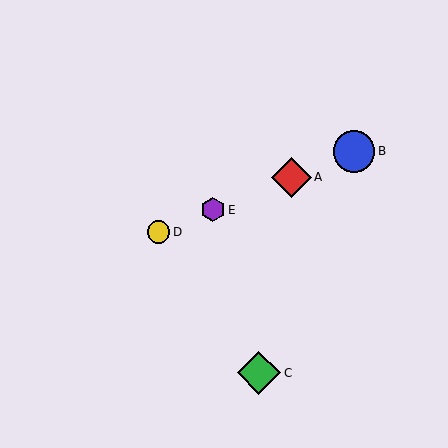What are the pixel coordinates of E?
Object E is at (213, 210).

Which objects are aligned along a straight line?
Objects A, B, D, E are aligned along a straight line.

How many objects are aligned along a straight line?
4 objects (A, B, D, E) are aligned along a straight line.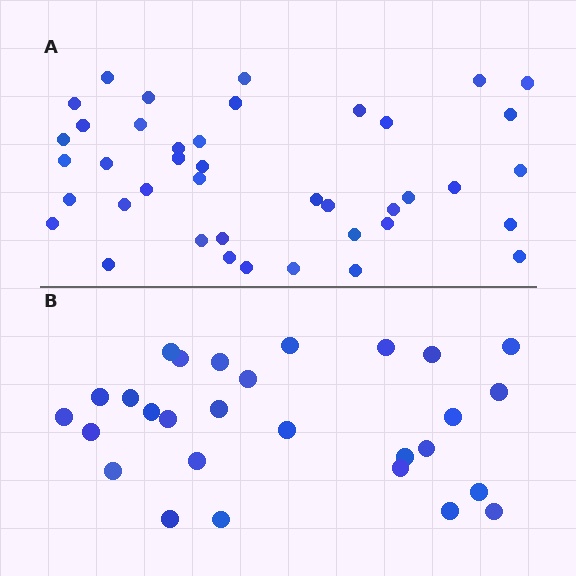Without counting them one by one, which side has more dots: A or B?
Region A (the top region) has more dots.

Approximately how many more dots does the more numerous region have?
Region A has approximately 15 more dots than region B.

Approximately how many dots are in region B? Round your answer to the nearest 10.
About 30 dots. (The exact count is 28, which rounds to 30.)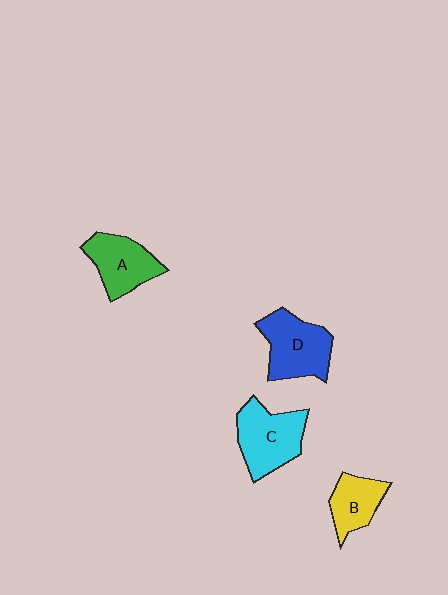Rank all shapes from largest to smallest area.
From largest to smallest: D (blue), C (cyan), A (green), B (yellow).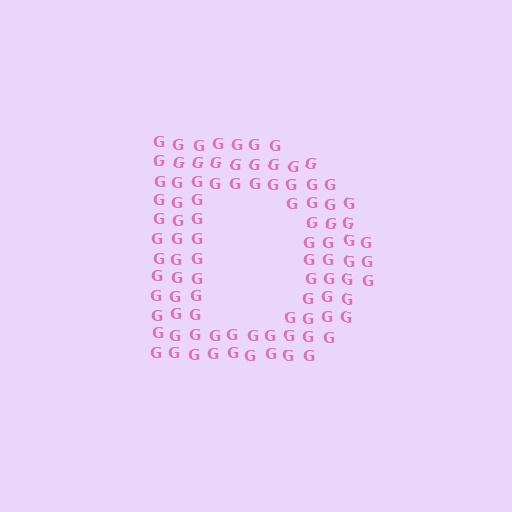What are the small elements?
The small elements are letter G's.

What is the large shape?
The large shape is the letter D.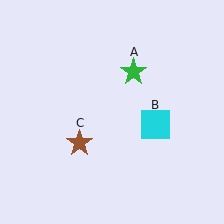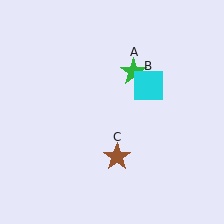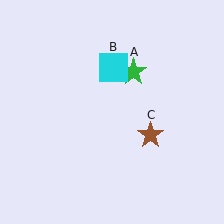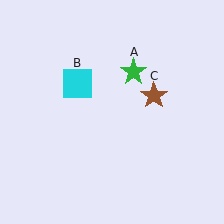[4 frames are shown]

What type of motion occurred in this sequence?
The cyan square (object B), brown star (object C) rotated counterclockwise around the center of the scene.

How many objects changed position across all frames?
2 objects changed position: cyan square (object B), brown star (object C).